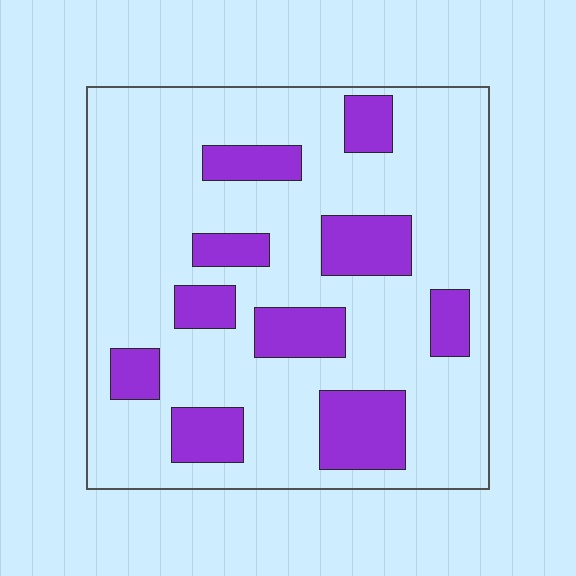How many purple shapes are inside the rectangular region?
10.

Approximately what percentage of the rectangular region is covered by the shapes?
Approximately 25%.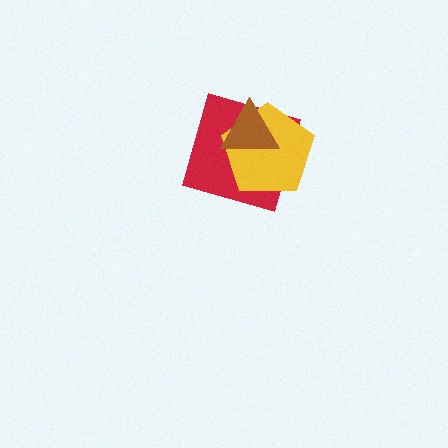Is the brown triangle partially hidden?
No, no other shape covers it.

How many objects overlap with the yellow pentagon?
2 objects overlap with the yellow pentagon.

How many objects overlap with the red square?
2 objects overlap with the red square.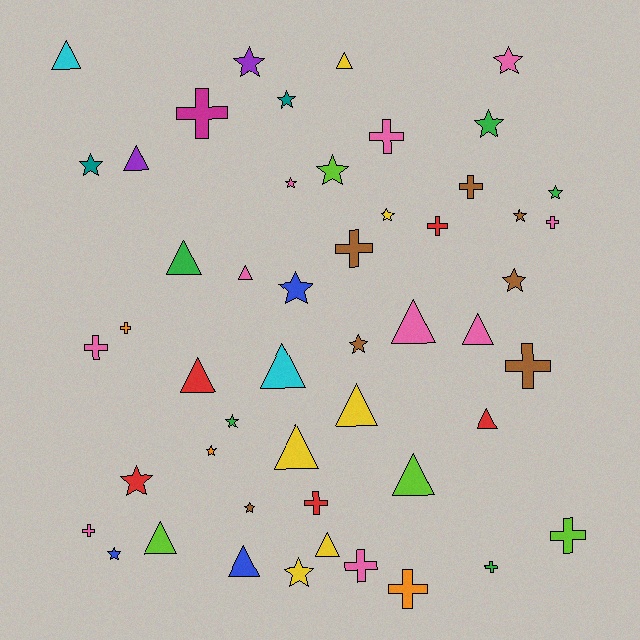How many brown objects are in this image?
There are 7 brown objects.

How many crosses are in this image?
There are 15 crosses.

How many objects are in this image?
There are 50 objects.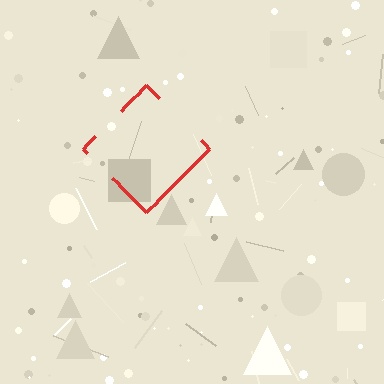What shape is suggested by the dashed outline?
The dashed outline suggests a diamond.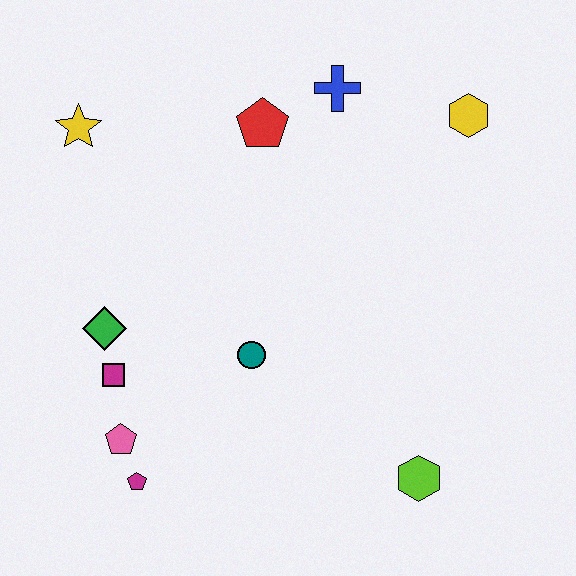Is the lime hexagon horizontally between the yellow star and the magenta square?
No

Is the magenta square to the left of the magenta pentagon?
Yes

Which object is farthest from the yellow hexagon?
The magenta pentagon is farthest from the yellow hexagon.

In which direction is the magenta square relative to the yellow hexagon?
The magenta square is to the left of the yellow hexagon.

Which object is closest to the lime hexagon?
The teal circle is closest to the lime hexagon.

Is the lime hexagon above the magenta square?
No